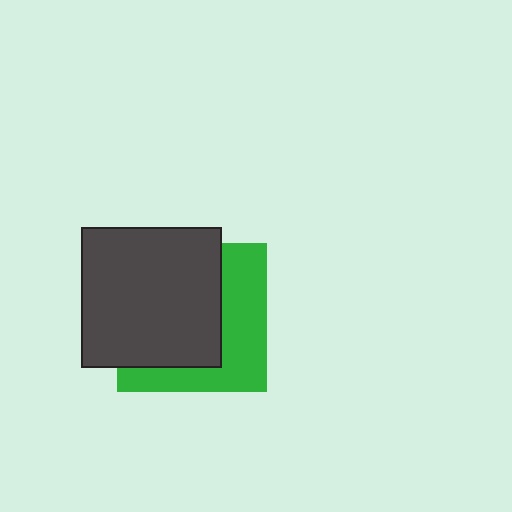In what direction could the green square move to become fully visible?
The green square could move right. That would shift it out from behind the dark gray square entirely.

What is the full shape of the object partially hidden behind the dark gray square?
The partially hidden object is a green square.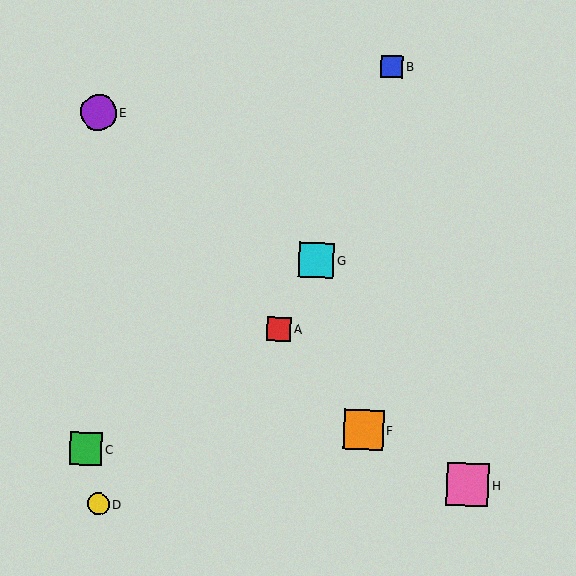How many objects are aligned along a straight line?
3 objects (A, E, F) are aligned along a straight line.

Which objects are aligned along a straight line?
Objects A, E, F are aligned along a straight line.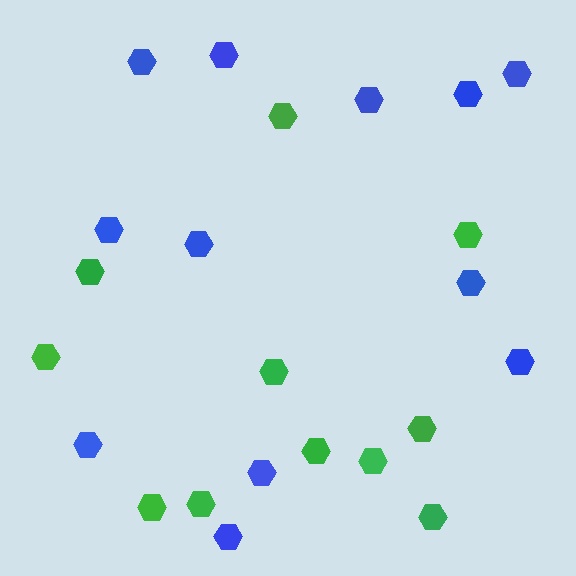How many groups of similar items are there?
There are 2 groups: one group of green hexagons (11) and one group of blue hexagons (12).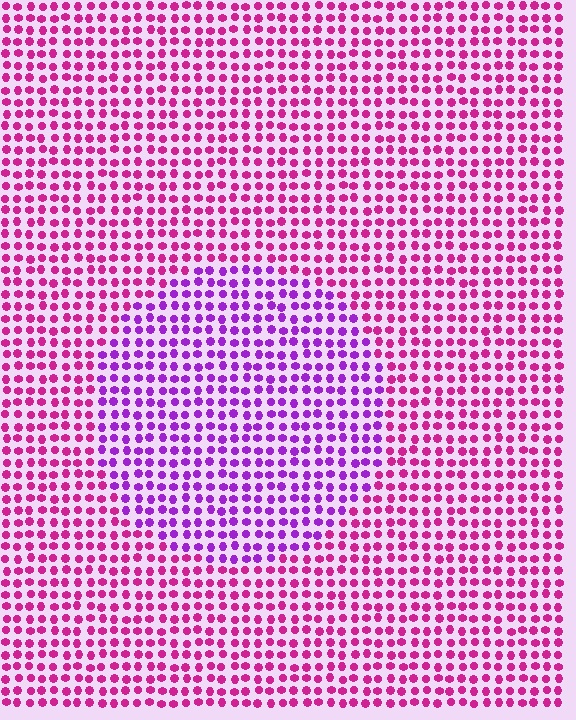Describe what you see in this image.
The image is filled with small magenta elements in a uniform arrangement. A circle-shaped region is visible where the elements are tinted to a slightly different hue, forming a subtle color boundary.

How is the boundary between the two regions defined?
The boundary is defined purely by a slight shift in hue (about 38 degrees). Spacing, size, and orientation are identical on both sides.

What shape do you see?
I see a circle.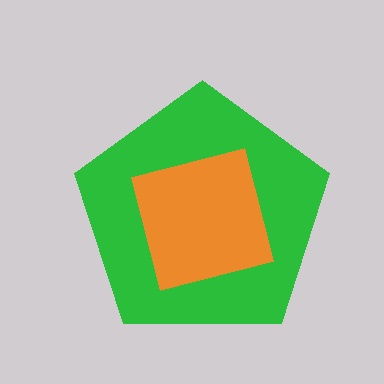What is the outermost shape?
The green pentagon.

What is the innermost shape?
The orange square.